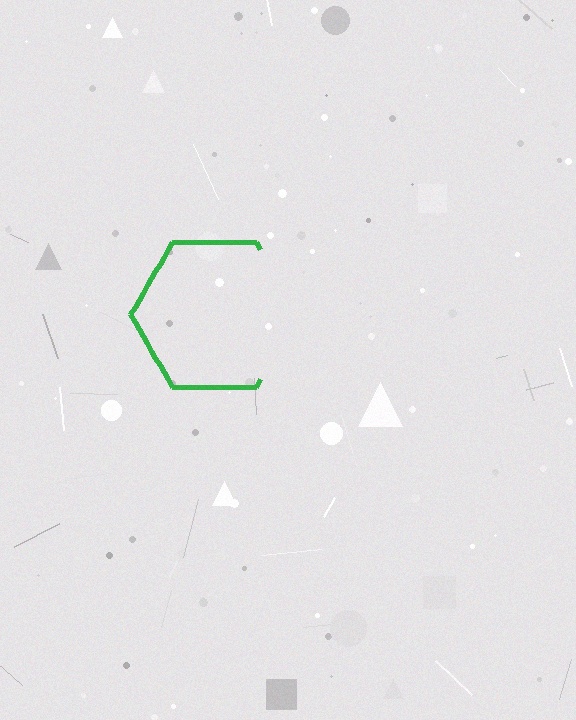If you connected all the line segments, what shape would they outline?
They would outline a hexagon.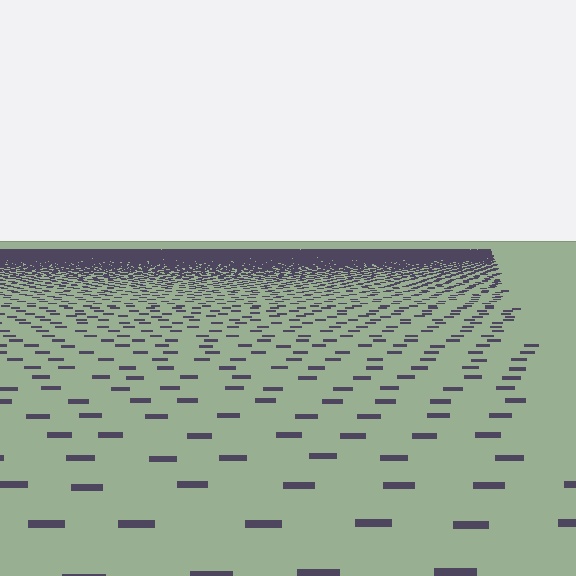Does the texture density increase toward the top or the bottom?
Density increases toward the top.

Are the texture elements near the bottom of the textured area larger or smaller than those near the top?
Larger. Near the bottom, elements are closer to the viewer and appear at a bigger on-screen size.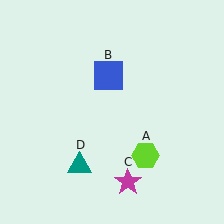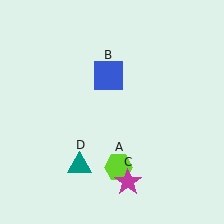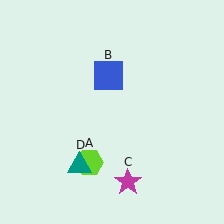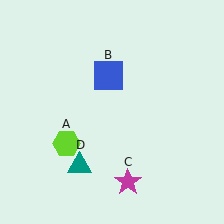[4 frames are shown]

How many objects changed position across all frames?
1 object changed position: lime hexagon (object A).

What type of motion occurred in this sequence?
The lime hexagon (object A) rotated clockwise around the center of the scene.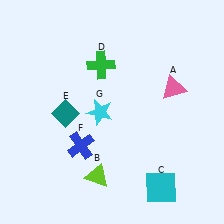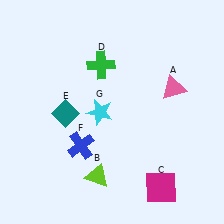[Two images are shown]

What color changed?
The square (C) changed from cyan in Image 1 to magenta in Image 2.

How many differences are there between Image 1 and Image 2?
There is 1 difference between the two images.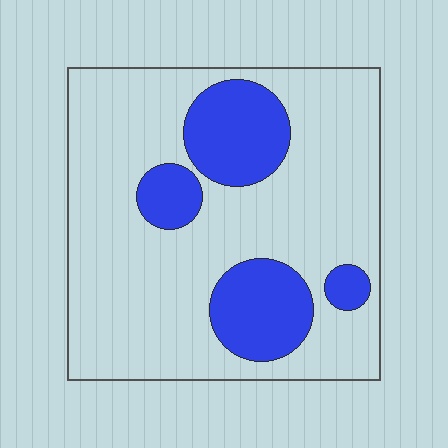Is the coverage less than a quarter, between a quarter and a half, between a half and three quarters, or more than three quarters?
Less than a quarter.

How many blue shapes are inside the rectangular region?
4.